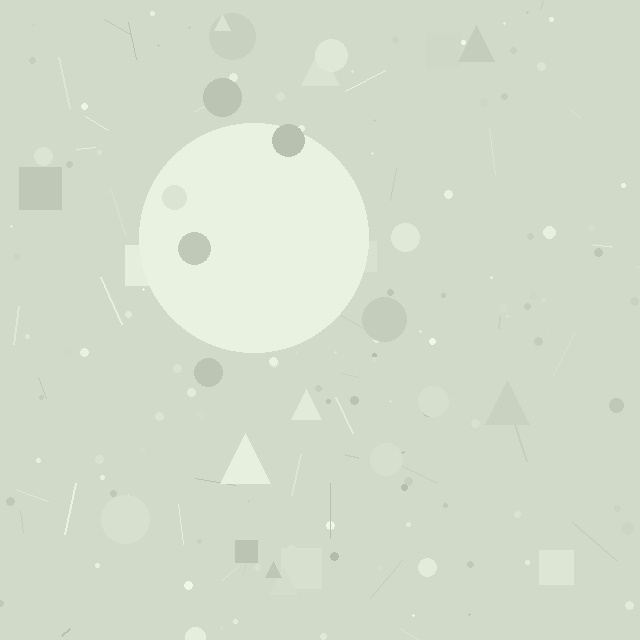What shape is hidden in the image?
A circle is hidden in the image.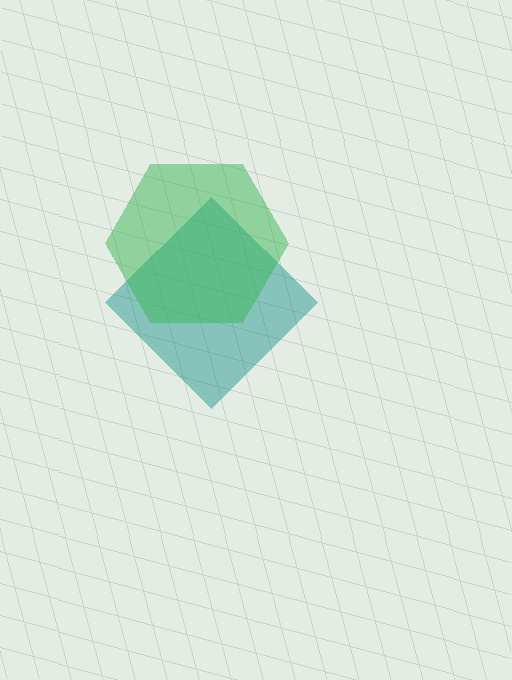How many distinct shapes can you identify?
There are 2 distinct shapes: a teal diamond, a green hexagon.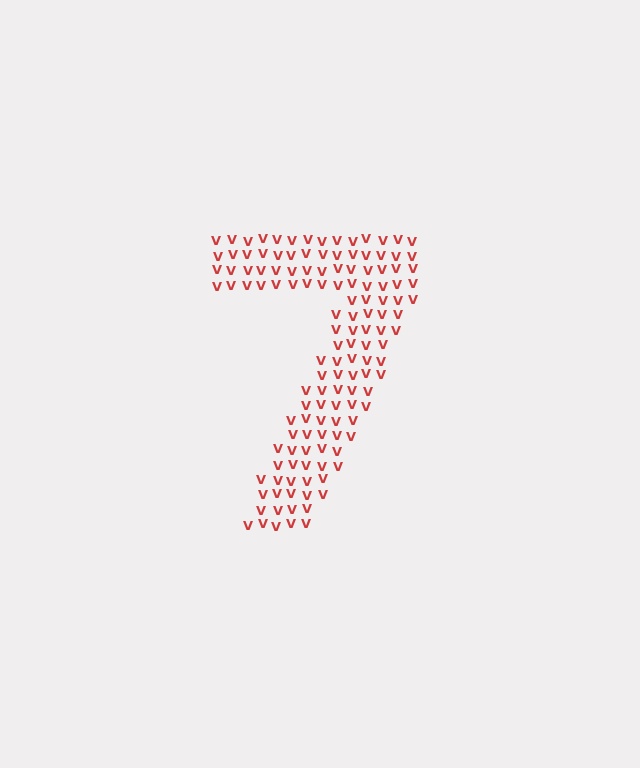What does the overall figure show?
The overall figure shows the digit 7.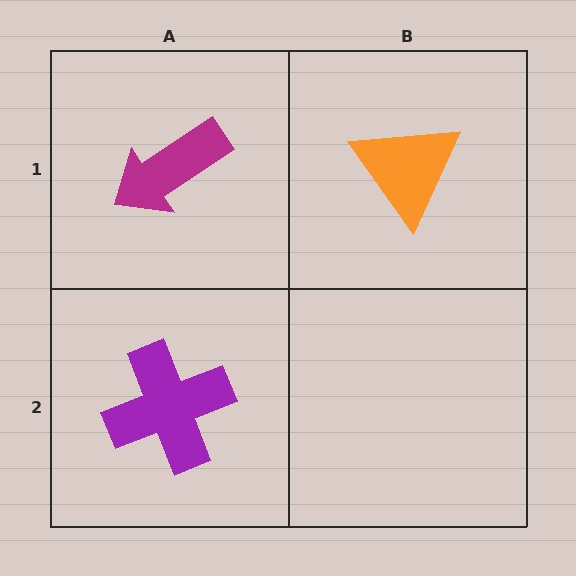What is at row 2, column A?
A purple cross.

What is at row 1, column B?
An orange triangle.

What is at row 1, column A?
A magenta arrow.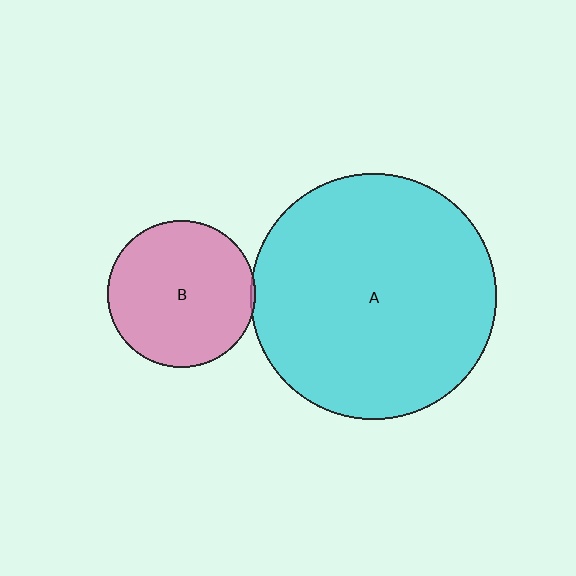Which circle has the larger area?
Circle A (cyan).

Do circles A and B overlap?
Yes.